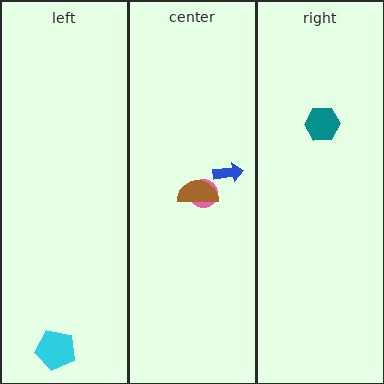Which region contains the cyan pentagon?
The left region.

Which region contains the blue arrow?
The center region.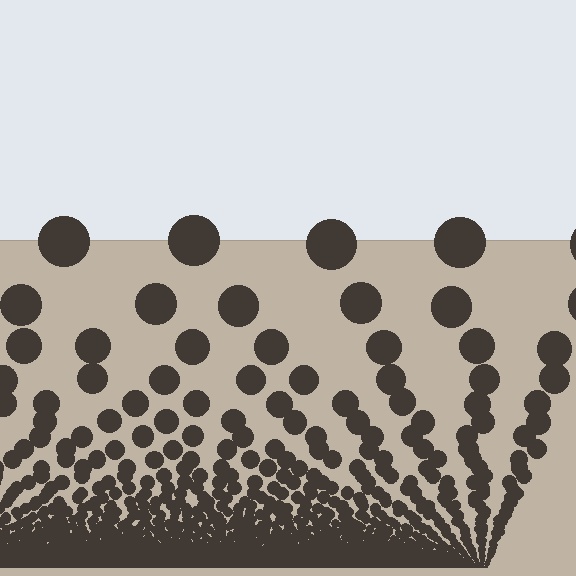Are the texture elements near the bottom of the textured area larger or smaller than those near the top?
Smaller. The gradient is inverted — elements near the bottom are smaller and denser.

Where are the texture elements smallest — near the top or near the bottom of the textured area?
Near the bottom.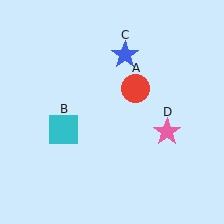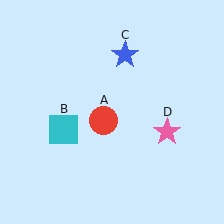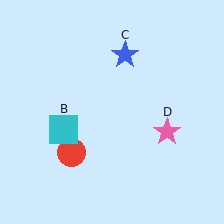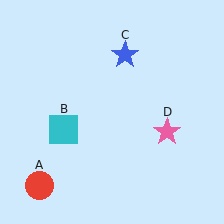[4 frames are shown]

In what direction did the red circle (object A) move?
The red circle (object A) moved down and to the left.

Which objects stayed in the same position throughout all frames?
Cyan square (object B) and blue star (object C) and pink star (object D) remained stationary.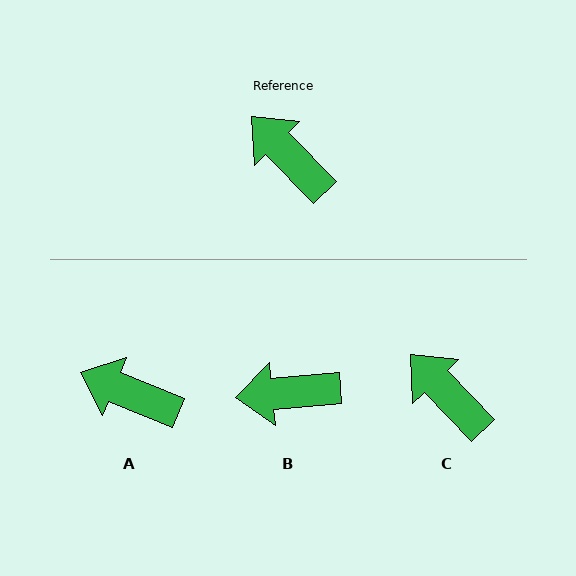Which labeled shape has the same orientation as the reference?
C.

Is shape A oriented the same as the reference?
No, it is off by about 24 degrees.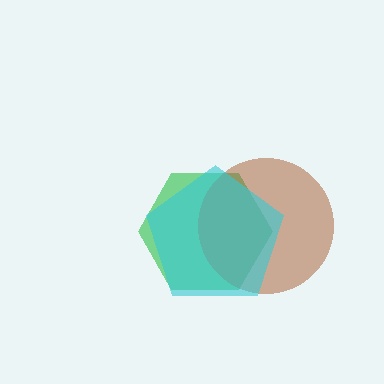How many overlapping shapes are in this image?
There are 3 overlapping shapes in the image.